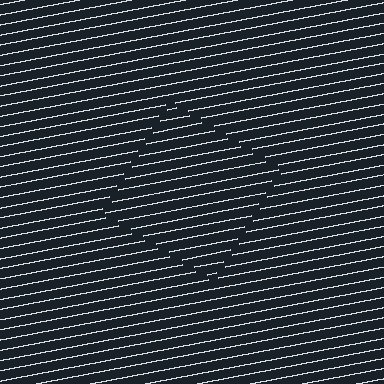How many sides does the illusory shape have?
4 sides — the line-ends trace a square.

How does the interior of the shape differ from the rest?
The interior of the shape contains the same grating, shifted by half a period — the contour is defined by the phase discontinuity where line-ends from the inner and outer gratings abut.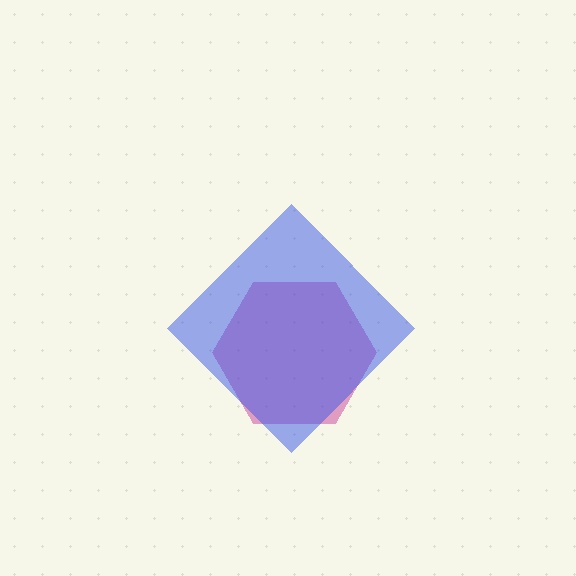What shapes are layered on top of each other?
The layered shapes are: a magenta hexagon, a blue diamond.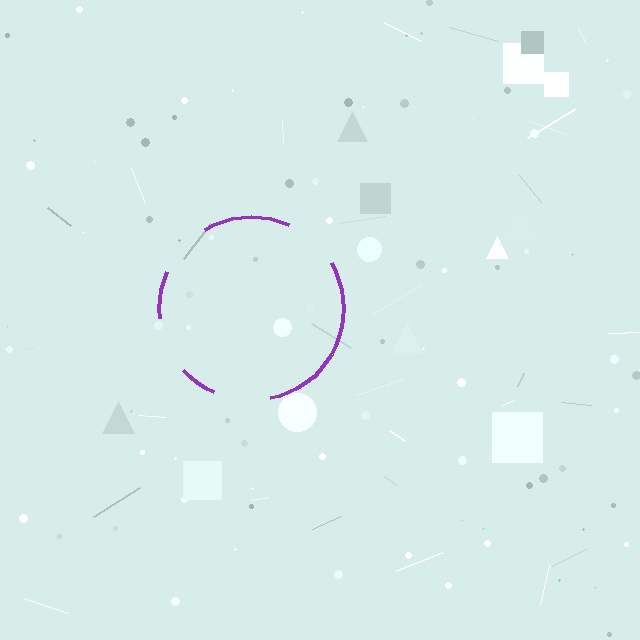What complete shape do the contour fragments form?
The contour fragments form a circle.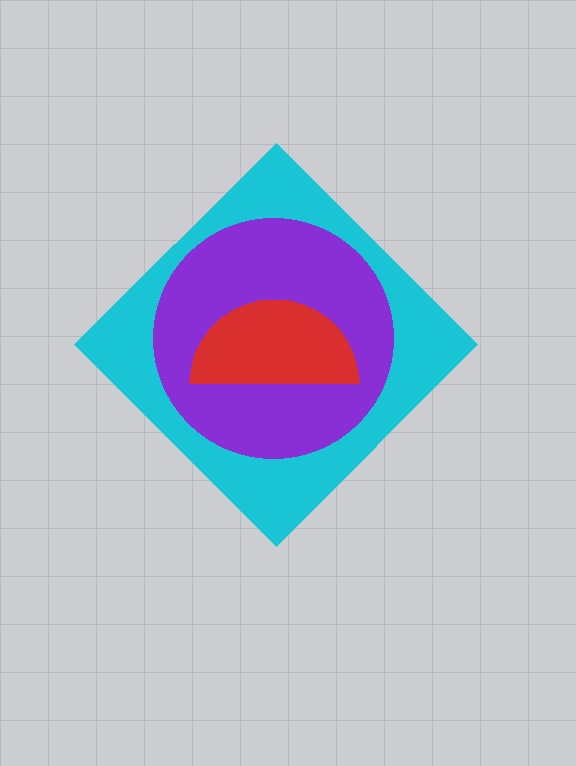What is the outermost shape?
The cyan diamond.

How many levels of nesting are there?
3.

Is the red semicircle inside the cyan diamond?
Yes.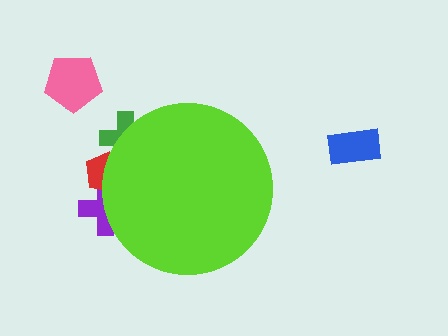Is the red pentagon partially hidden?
Yes, the red pentagon is partially hidden behind the lime circle.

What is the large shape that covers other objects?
A lime circle.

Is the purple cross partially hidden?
Yes, the purple cross is partially hidden behind the lime circle.